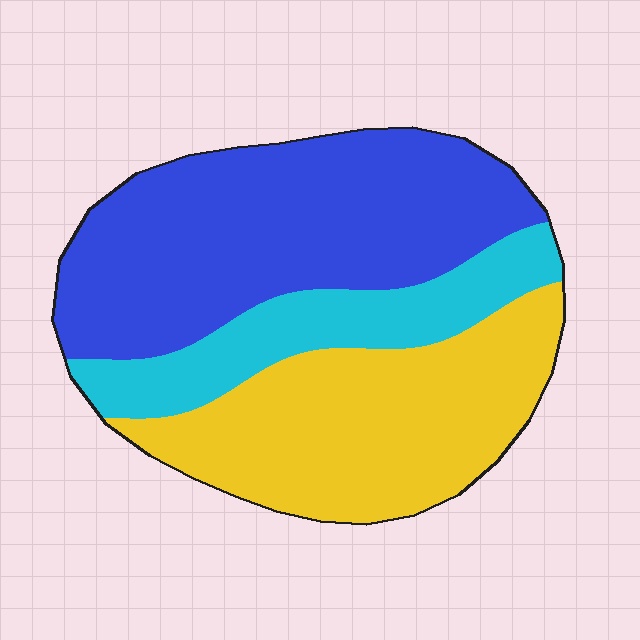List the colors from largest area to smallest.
From largest to smallest: blue, yellow, cyan.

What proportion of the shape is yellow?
Yellow takes up about three eighths (3/8) of the shape.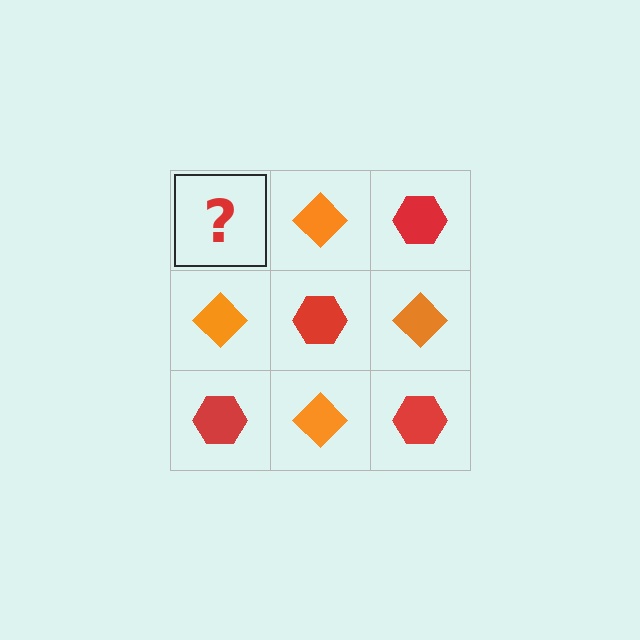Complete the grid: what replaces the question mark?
The question mark should be replaced with a red hexagon.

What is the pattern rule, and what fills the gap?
The rule is that it alternates red hexagon and orange diamond in a checkerboard pattern. The gap should be filled with a red hexagon.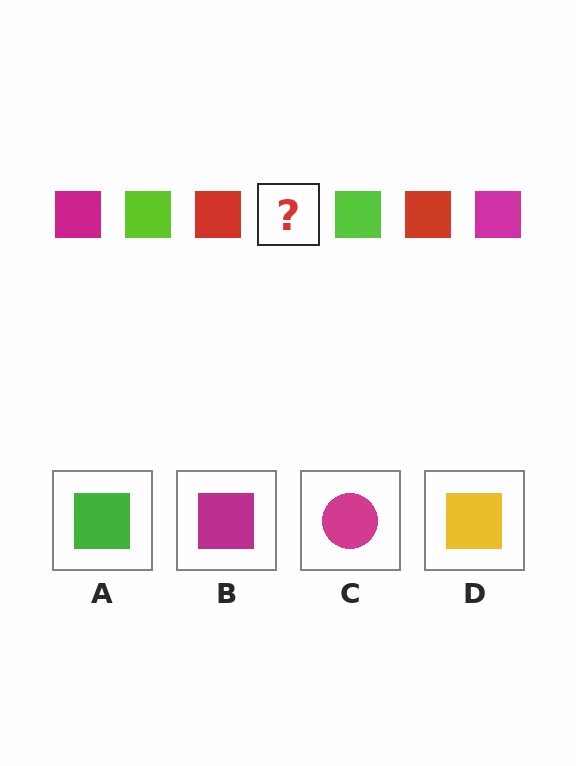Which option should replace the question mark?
Option B.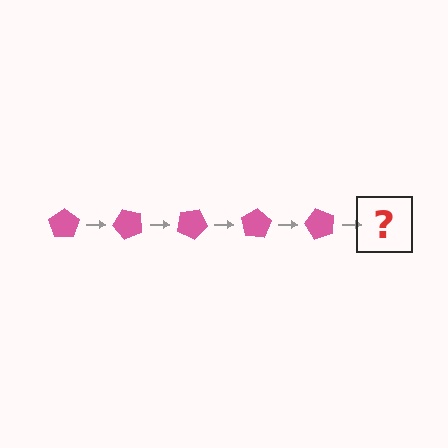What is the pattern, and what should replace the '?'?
The pattern is that the pentagon rotates 50 degrees each step. The '?' should be a pink pentagon rotated 250 degrees.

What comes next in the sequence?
The next element should be a pink pentagon rotated 250 degrees.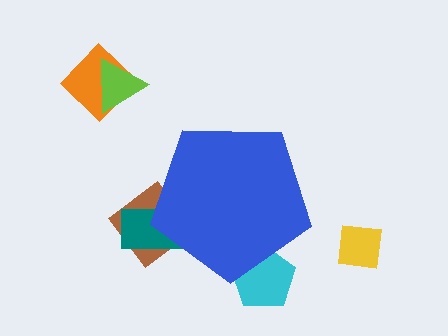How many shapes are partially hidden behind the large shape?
3 shapes are partially hidden.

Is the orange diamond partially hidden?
No, the orange diamond is fully visible.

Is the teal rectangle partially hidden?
Yes, the teal rectangle is partially hidden behind the blue pentagon.